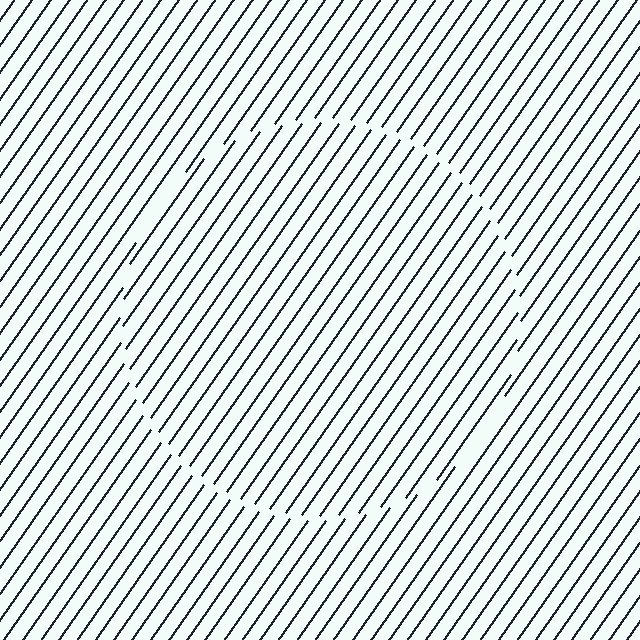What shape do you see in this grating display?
An illusory circle. The interior of the shape contains the same grating, shifted by half a period — the contour is defined by the phase discontinuity where line-ends from the inner and outer gratings abut.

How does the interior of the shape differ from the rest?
The interior of the shape contains the same grating, shifted by half a period — the contour is defined by the phase discontinuity where line-ends from the inner and outer gratings abut.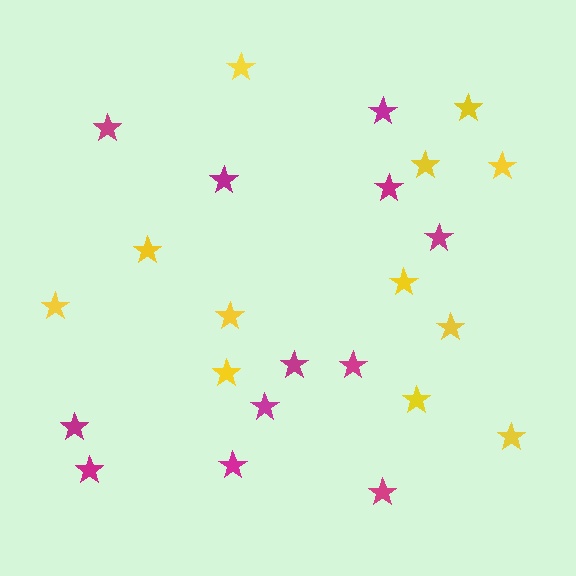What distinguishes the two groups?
There are 2 groups: one group of yellow stars (12) and one group of magenta stars (12).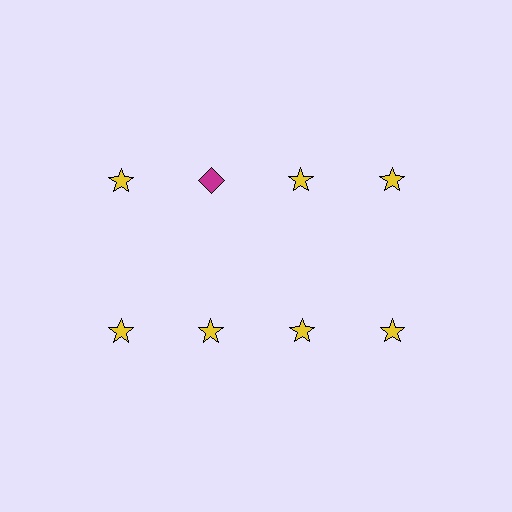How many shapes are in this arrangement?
There are 8 shapes arranged in a grid pattern.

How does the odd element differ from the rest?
It differs in both color (magenta instead of yellow) and shape (diamond instead of star).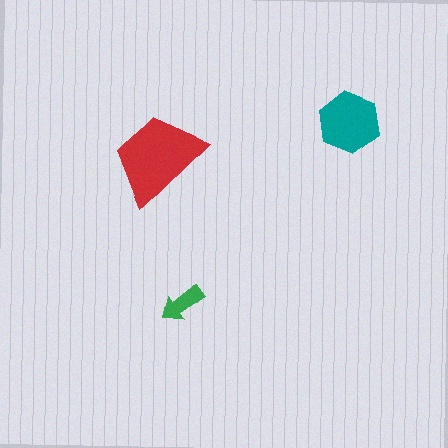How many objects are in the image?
There are 3 objects in the image.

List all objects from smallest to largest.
The green arrow, the teal hexagon, the red trapezoid.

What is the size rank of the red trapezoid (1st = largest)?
1st.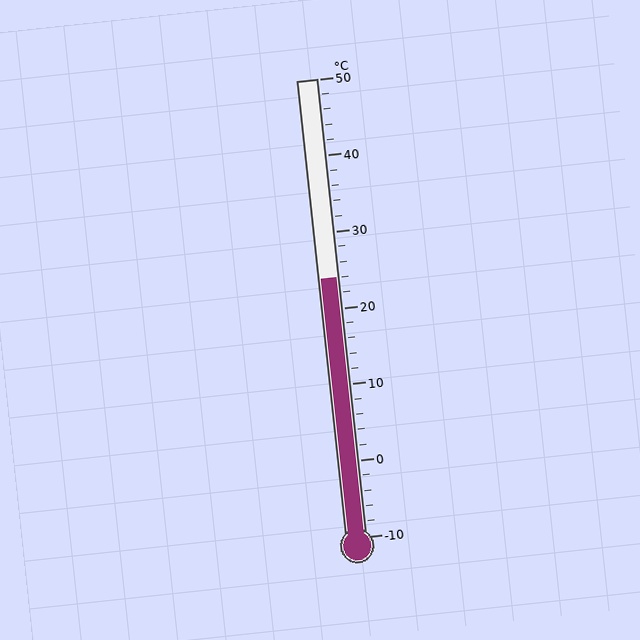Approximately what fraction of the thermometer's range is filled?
The thermometer is filled to approximately 55% of its range.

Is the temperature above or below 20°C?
The temperature is above 20°C.